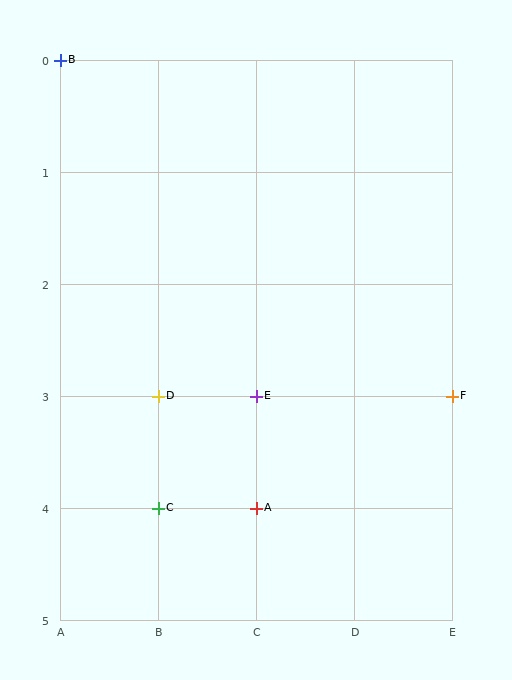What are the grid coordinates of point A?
Point A is at grid coordinates (C, 4).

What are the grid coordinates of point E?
Point E is at grid coordinates (C, 3).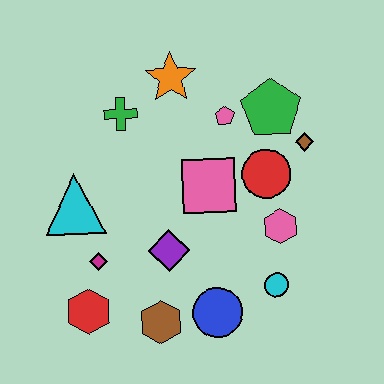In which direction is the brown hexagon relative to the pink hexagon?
The brown hexagon is to the left of the pink hexagon.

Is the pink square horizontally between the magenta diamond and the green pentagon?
Yes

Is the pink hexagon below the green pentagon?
Yes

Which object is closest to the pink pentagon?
The green pentagon is closest to the pink pentagon.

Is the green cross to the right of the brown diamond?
No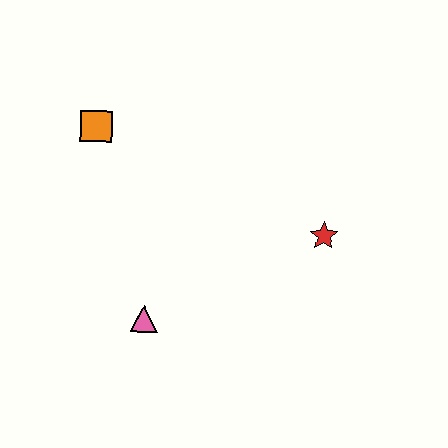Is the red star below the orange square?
Yes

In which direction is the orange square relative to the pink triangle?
The orange square is above the pink triangle.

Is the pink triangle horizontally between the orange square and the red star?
Yes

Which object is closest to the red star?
The pink triangle is closest to the red star.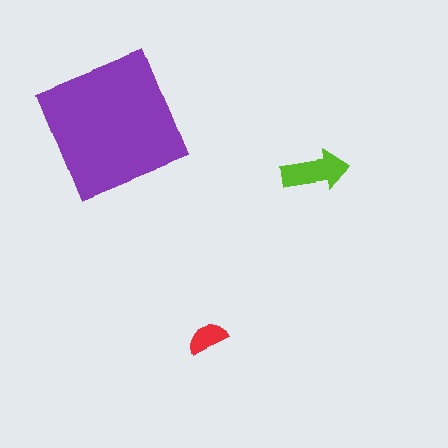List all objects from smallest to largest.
The red semicircle, the lime arrow, the purple square.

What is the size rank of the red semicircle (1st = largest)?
3rd.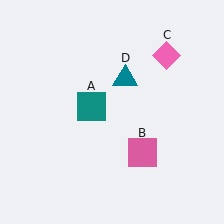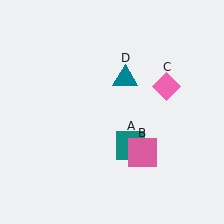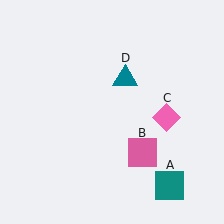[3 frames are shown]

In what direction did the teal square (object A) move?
The teal square (object A) moved down and to the right.